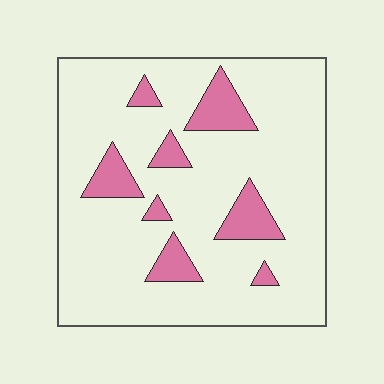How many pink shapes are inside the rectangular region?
8.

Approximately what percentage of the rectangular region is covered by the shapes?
Approximately 15%.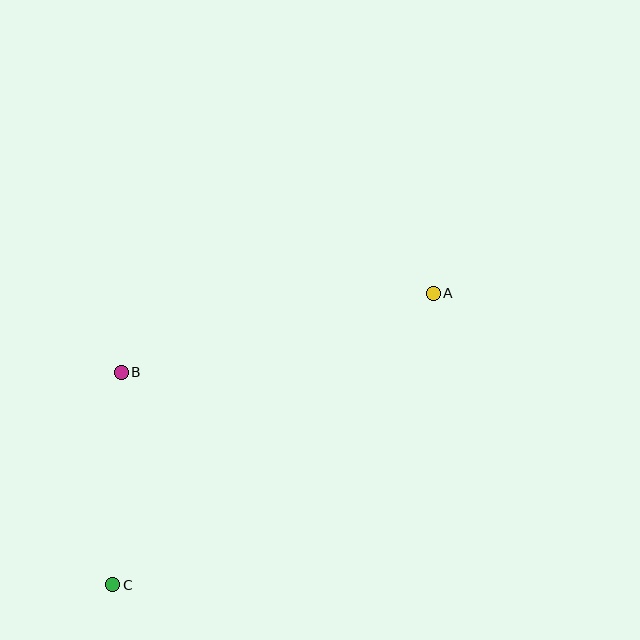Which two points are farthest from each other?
Points A and C are farthest from each other.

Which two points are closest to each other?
Points B and C are closest to each other.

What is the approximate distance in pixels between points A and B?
The distance between A and B is approximately 322 pixels.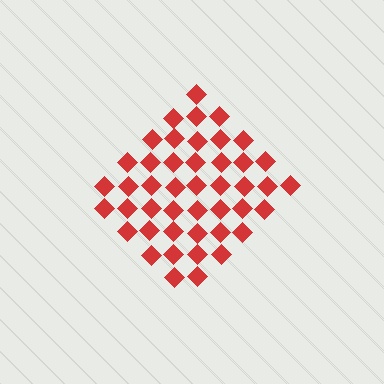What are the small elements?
The small elements are diamonds.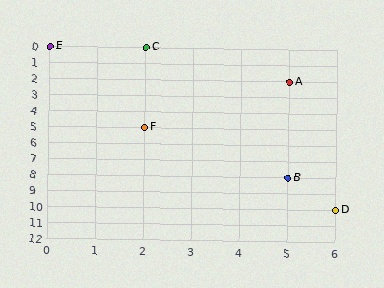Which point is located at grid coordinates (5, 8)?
Point B is at (5, 8).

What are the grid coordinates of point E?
Point E is at grid coordinates (0, 0).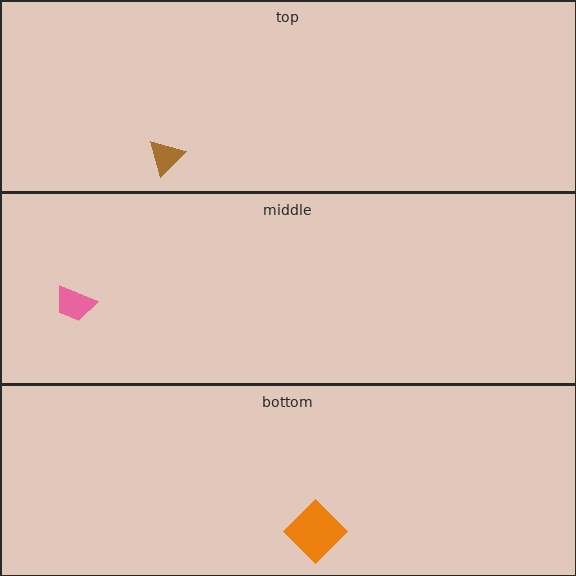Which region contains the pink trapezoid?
The middle region.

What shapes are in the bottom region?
The orange diamond.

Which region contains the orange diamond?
The bottom region.